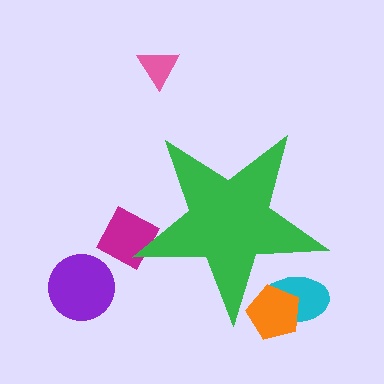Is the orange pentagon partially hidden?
Yes, the orange pentagon is partially hidden behind the green star.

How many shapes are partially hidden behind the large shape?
3 shapes are partially hidden.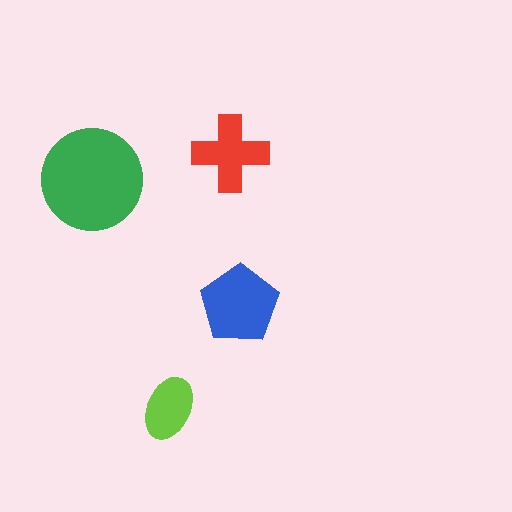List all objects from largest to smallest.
The green circle, the blue pentagon, the red cross, the lime ellipse.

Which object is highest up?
The red cross is topmost.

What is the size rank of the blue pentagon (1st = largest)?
2nd.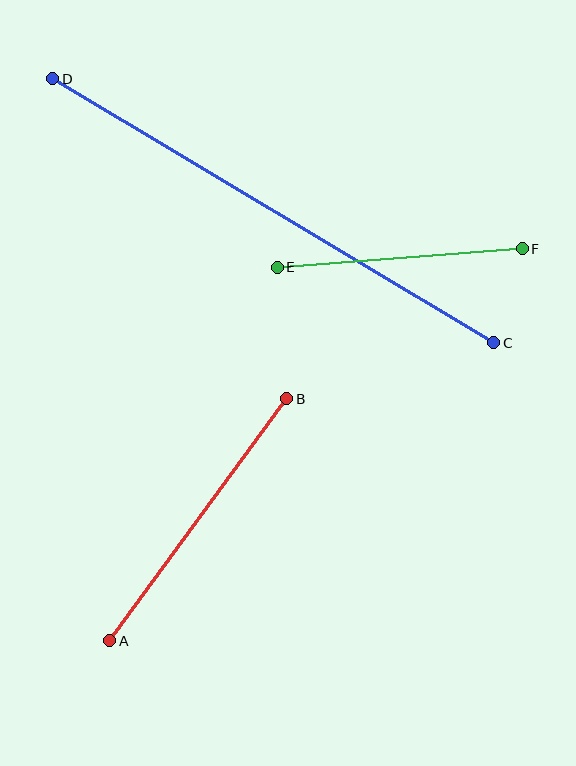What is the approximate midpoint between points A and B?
The midpoint is at approximately (198, 520) pixels.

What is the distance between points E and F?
The distance is approximately 246 pixels.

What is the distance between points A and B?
The distance is approximately 300 pixels.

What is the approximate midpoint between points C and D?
The midpoint is at approximately (273, 211) pixels.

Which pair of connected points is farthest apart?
Points C and D are farthest apart.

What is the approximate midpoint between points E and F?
The midpoint is at approximately (400, 258) pixels.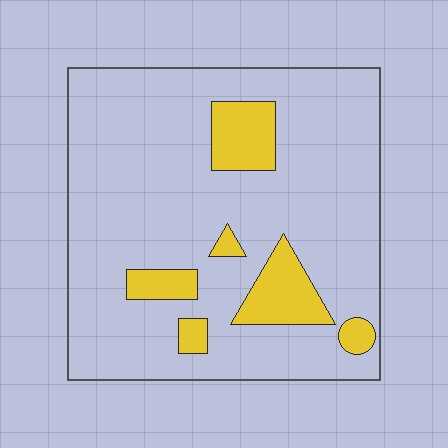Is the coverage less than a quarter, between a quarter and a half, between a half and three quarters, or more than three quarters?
Less than a quarter.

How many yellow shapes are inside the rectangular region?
6.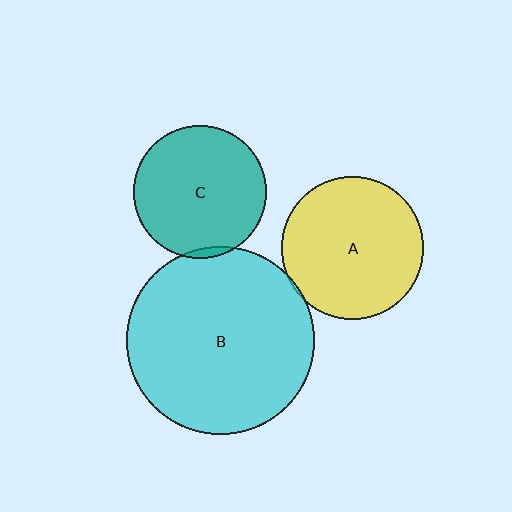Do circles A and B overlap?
Yes.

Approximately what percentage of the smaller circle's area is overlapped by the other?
Approximately 5%.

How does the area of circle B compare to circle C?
Approximately 2.0 times.